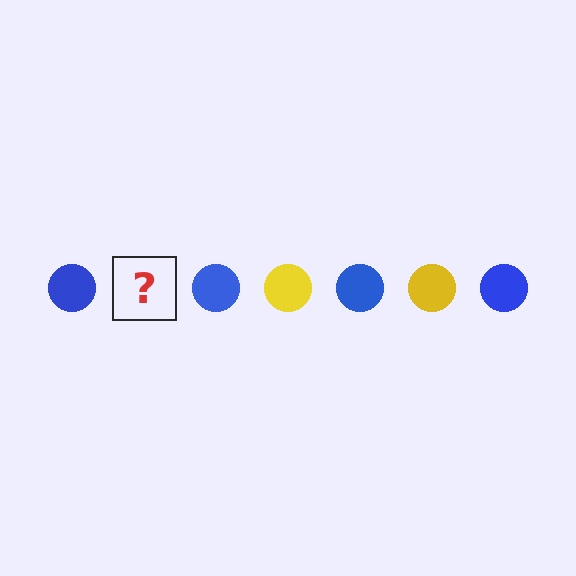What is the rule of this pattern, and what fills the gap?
The rule is that the pattern cycles through blue, yellow circles. The gap should be filled with a yellow circle.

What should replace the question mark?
The question mark should be replaced with a yellow circle.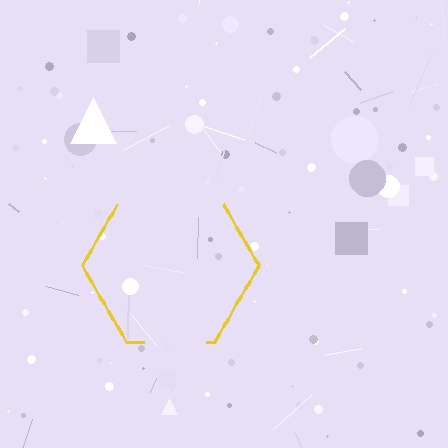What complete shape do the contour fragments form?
The contour fragments form a hexagon.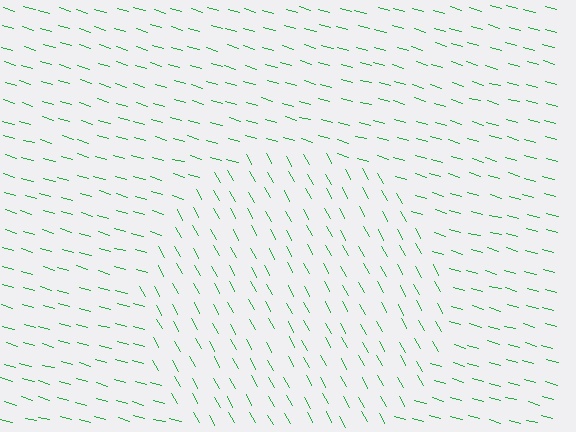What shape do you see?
I see a circle.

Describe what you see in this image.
The image is filled with small green line segments. A circle region in the image has lines oriented differently from the surrounding lines, creating a visible texture boundary.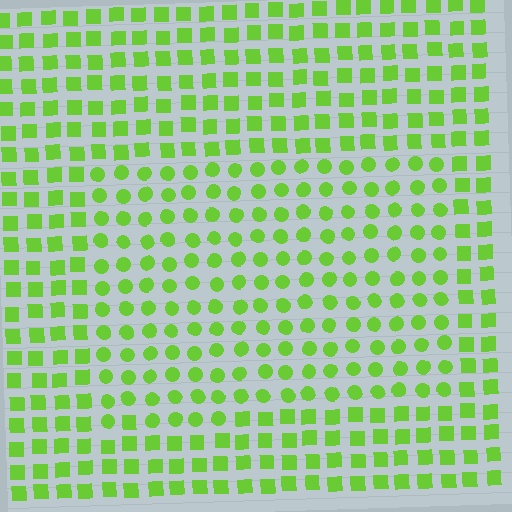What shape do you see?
I see a rectangle.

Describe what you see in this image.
The image is filled with small lime elements arranged in a uniform grid. A rectangle-shaped region contains circles, while the surrounding area contains squares. The boundary is defined purely by the change in element shape.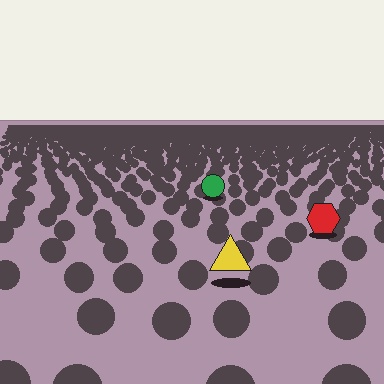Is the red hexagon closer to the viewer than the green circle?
Yes. The red hexagon is closer — you can tell from the texture gradient: the ground texture is coarser near it.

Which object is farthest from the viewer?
The green circle is farthest from the viewer. It appears smaller and the ground texture around it is denser.